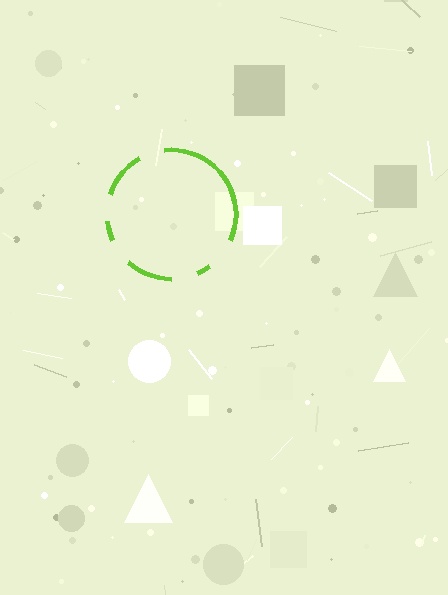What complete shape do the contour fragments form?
The contour fragments form a circle.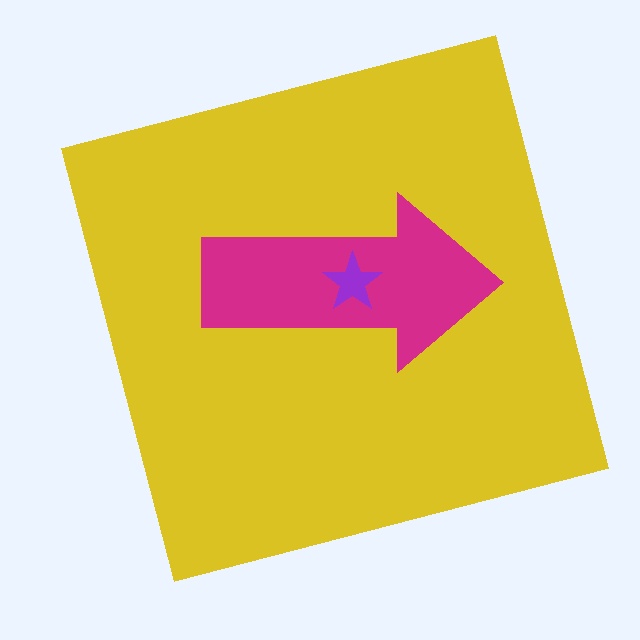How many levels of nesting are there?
3.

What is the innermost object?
The purple star.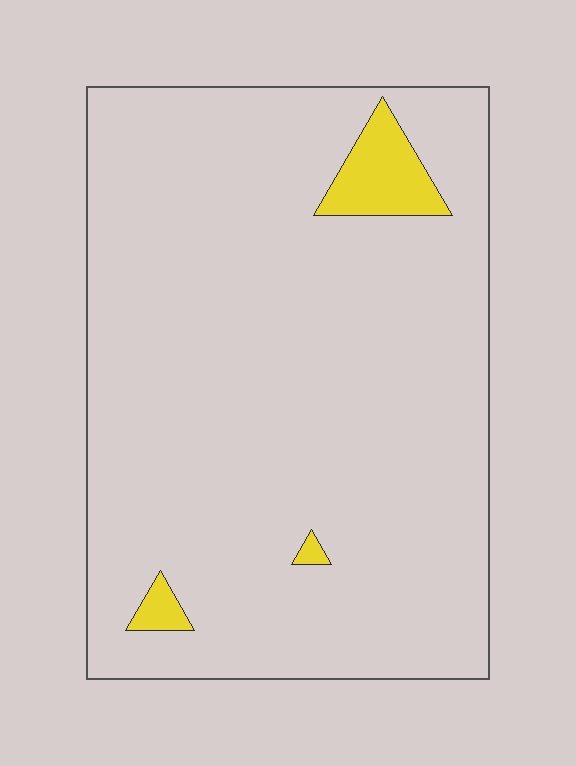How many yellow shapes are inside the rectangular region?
3.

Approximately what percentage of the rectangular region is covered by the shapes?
Approximately 5%.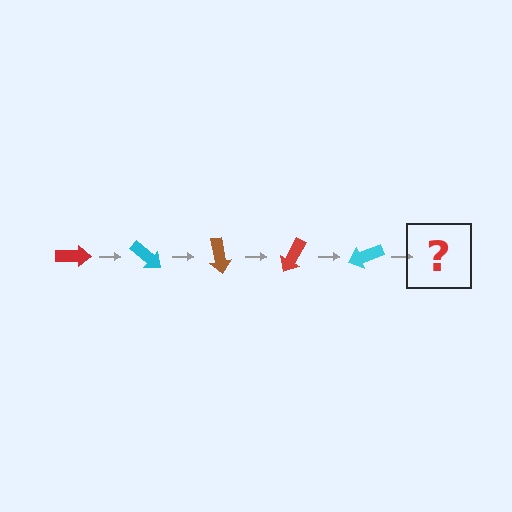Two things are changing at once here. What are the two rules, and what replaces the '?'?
The two rules are that it rotates 40 degrees each step and the color cycles through red, cyan, and brown. The '?' should be a brown arrow, rotated 200 degrees from the start.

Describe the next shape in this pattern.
It should be a brown arrow, rotated 200 degrees from the start.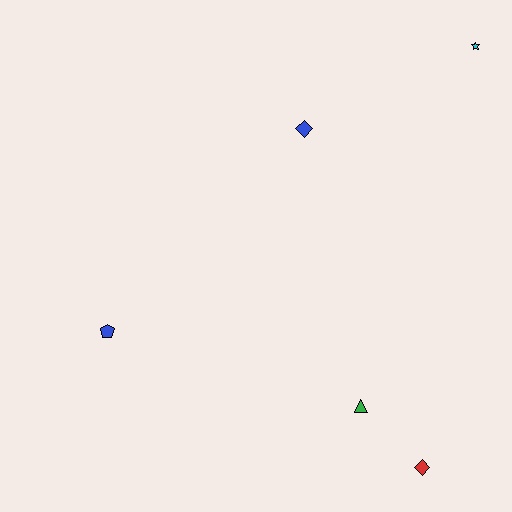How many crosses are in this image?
There are no crosses.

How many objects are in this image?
There are 5 objects.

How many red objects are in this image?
There is 1 red object.